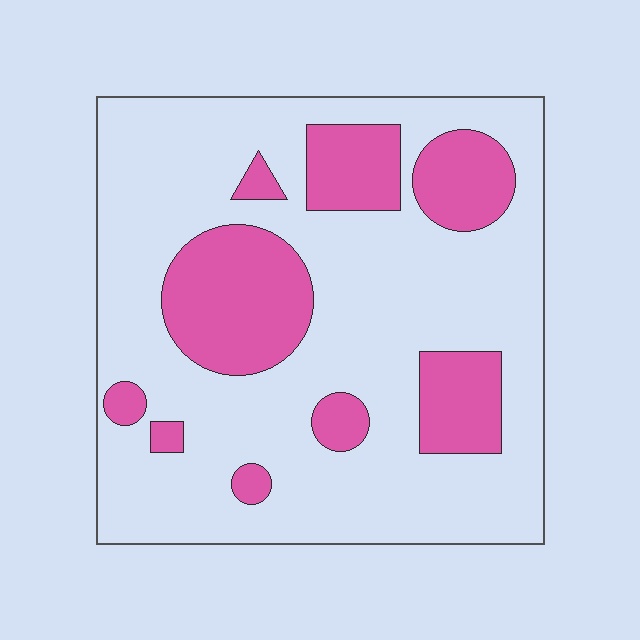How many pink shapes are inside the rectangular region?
9.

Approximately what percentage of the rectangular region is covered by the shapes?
Approximately 25%.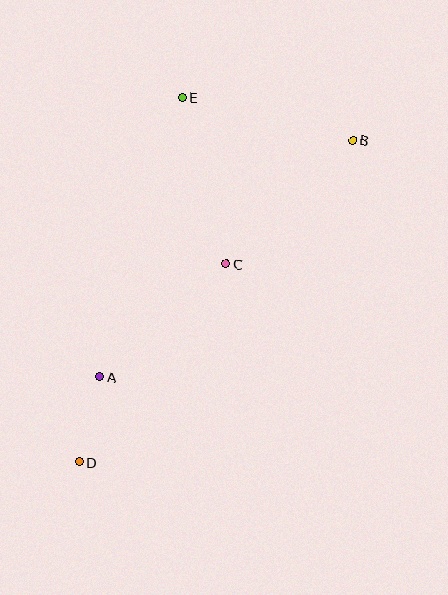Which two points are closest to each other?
Points A and D are closest to each other.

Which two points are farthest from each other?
Points B and D are farthest from each other.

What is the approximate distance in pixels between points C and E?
The distance between C and E is approximately 172 pixels.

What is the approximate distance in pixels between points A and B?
The distance between A and B is approximately 346 pixels.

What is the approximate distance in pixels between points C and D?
The distance between C and D is approximately 246 pixels.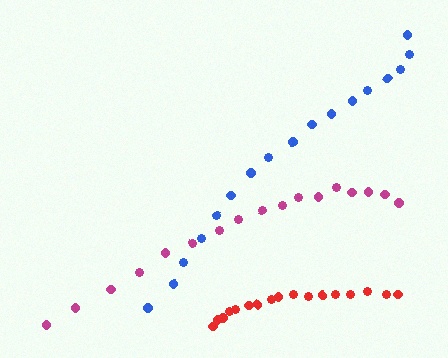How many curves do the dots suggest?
There are 3 distinct paths.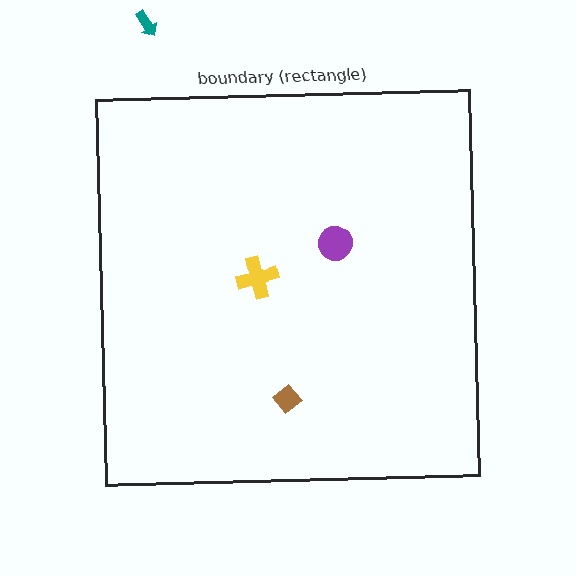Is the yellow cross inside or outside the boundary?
Inside.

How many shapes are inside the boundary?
3 inside, 1 outside.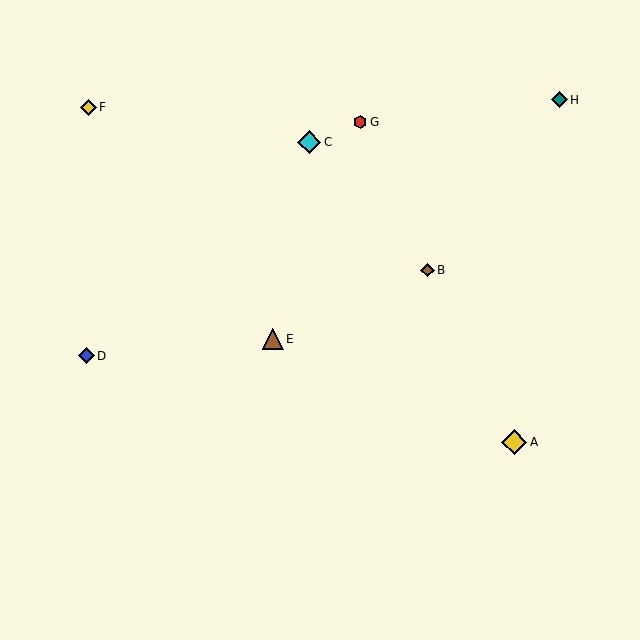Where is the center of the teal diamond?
The center of the teal diamond is at (559, 100).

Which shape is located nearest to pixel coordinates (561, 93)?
The teal diamond (labeled H) at (559, 100) is nearest to that location.